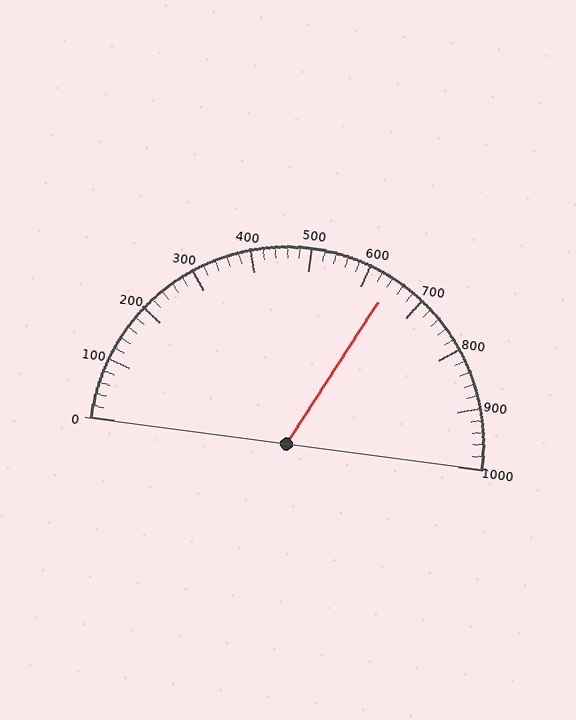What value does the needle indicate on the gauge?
The needle indicates approximately 640.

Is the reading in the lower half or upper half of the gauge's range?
The reading is in the upper half of the range (0 to 1000).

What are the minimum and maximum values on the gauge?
The gauge ranges from 0 to 1000.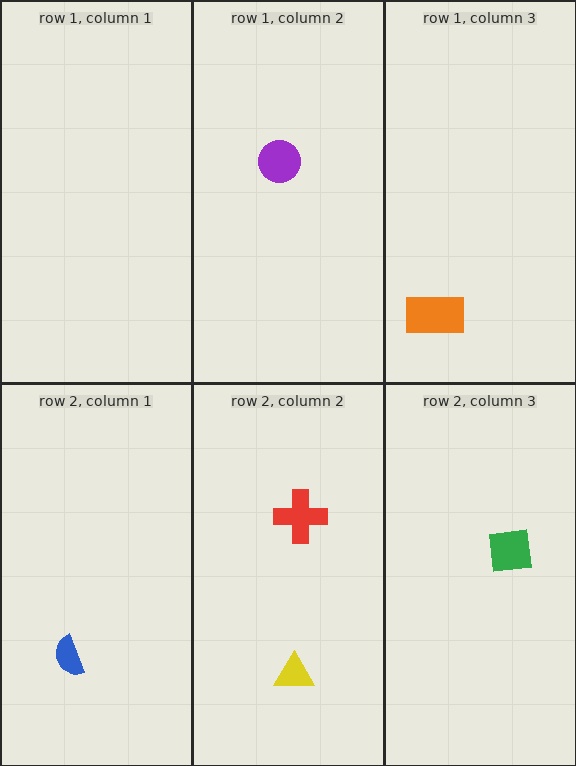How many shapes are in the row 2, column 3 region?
1.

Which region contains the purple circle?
The row 1, column 2 region.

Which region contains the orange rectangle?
The row 1, column 3 region.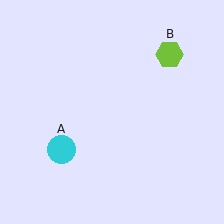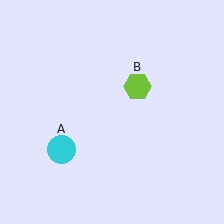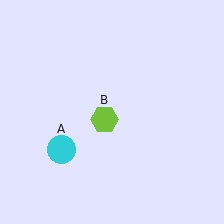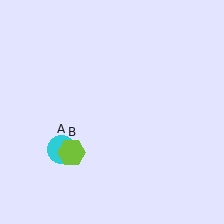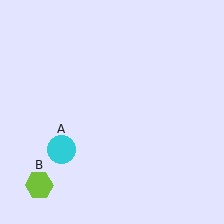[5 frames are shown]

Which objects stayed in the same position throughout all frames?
Cyan circle (object A) remained stationary.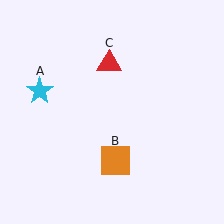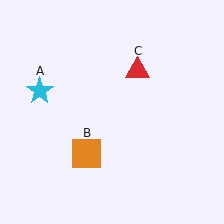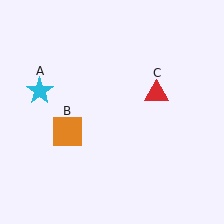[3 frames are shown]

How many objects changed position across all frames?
2 objects changed position: orange square (object B), red triangle (object C).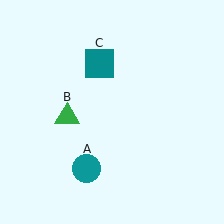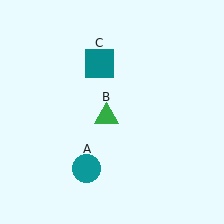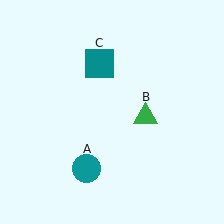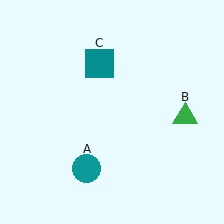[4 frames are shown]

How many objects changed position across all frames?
1 object changed position: green triangle (object B).